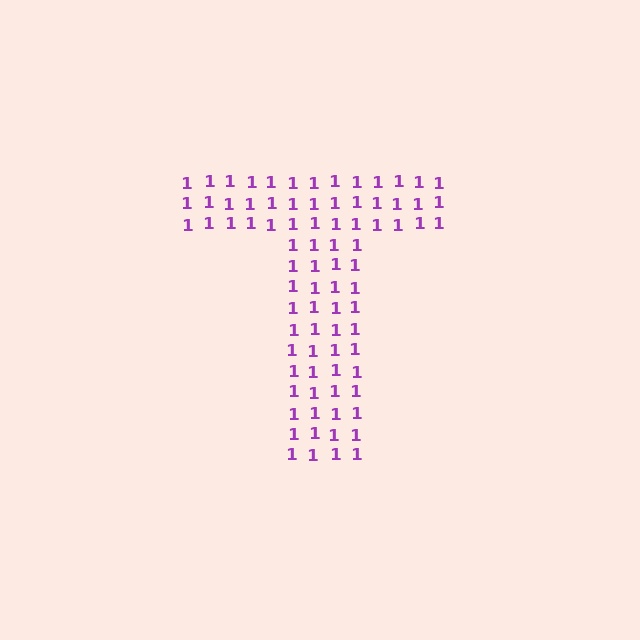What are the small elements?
The small elements are digit 1's.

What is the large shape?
The large shape is the letter T.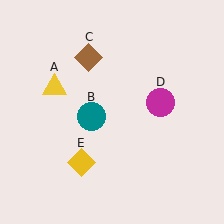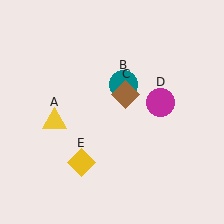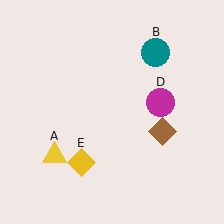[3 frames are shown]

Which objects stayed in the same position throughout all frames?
Magenta circle (object D) and yellow diamond (object E) remained stationary.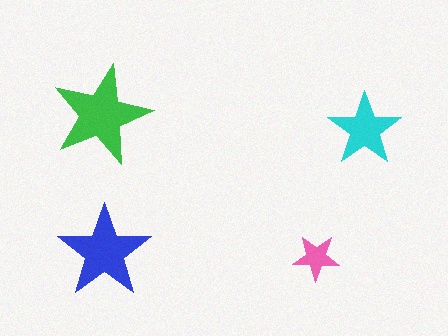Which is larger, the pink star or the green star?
The green one.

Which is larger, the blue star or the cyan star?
The blue one.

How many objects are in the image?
There are 4 objects in the image.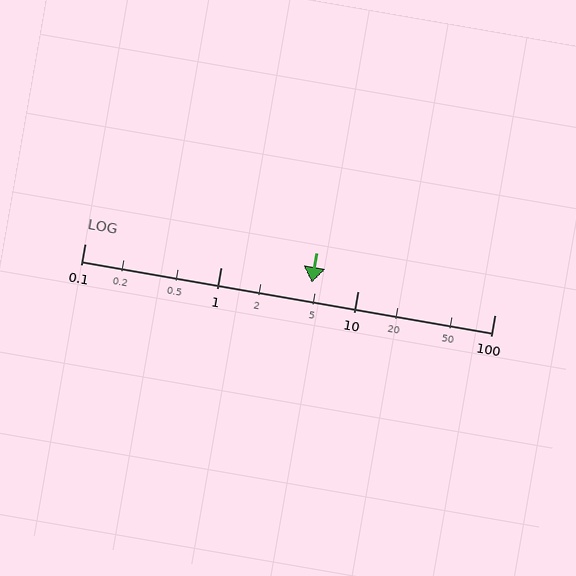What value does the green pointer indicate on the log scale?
The pointer indicates approximately 4.6.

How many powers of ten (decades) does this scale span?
The scale spans 3 decades, from 0.1 to 100.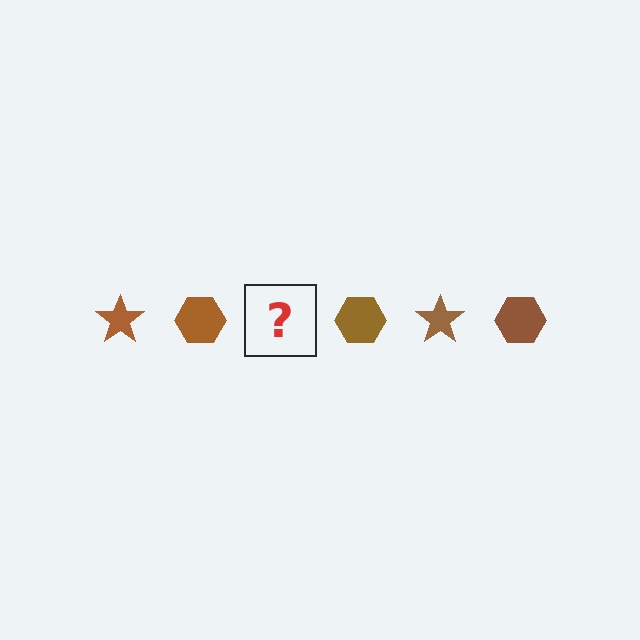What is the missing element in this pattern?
The missing element is a brown star.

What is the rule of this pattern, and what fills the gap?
The rule is that the pattern cycles through star, hexagon shapes in brown. The gap should be filled with a brown star.